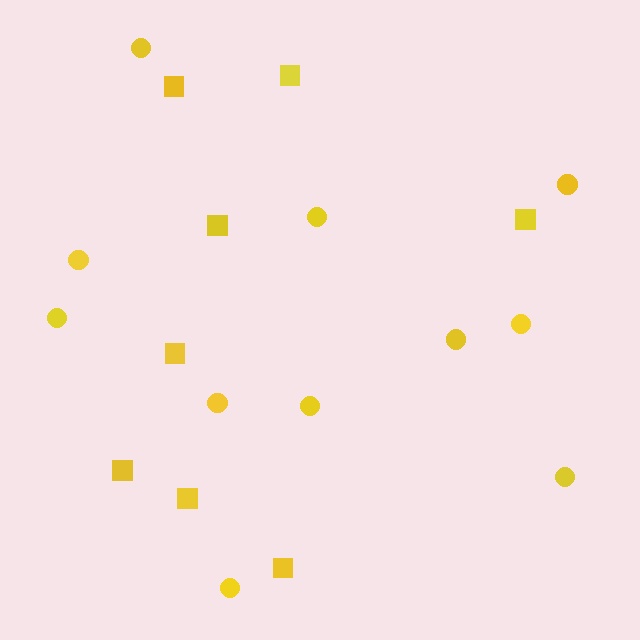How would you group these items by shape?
There are 2 groups: one group of squares (8) and one group of circles (11).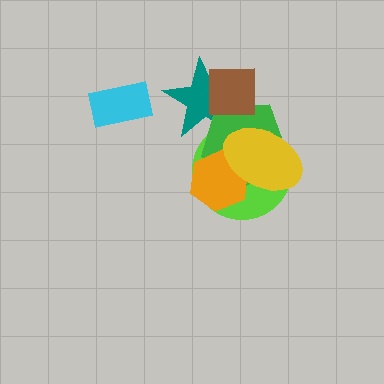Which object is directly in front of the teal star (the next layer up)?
The green pentagon is directly in front of the teal star.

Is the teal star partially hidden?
Yes, it is partially covered by another shape.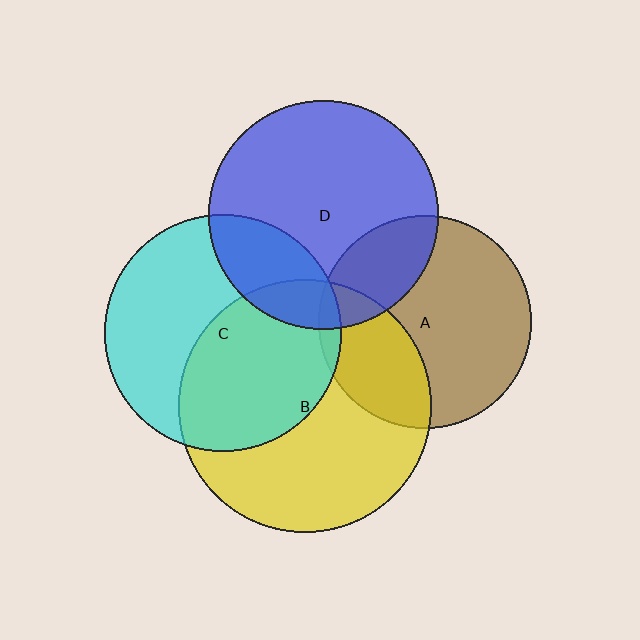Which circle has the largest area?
Circle B (yellow).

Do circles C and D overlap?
Yes.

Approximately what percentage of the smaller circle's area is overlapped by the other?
Approximately 25%.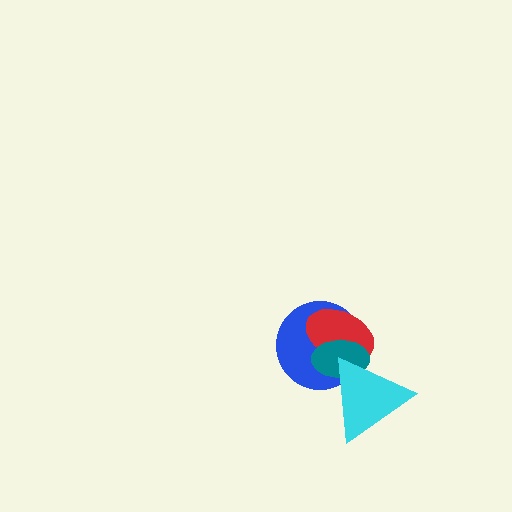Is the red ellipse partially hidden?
Yes, it is partially covered by another shape.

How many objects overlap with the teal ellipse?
3 objects overlap with the teal ellipse.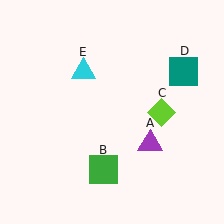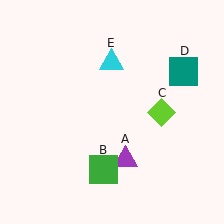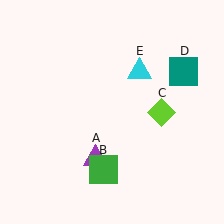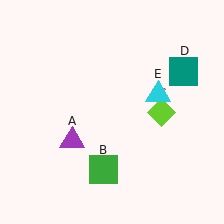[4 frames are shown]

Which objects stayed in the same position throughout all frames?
Green square (object B) and lime diamond (object C) and teal square (object D) remained stationary.